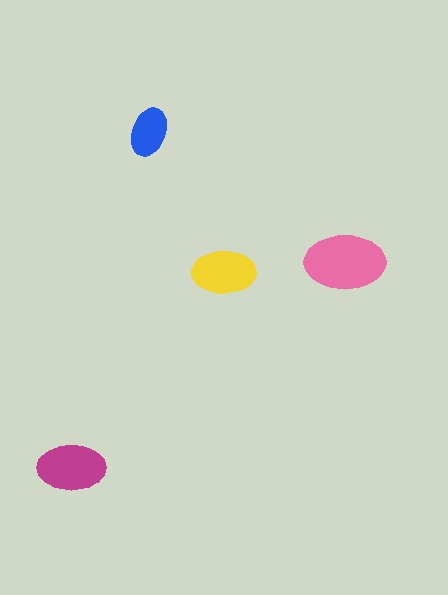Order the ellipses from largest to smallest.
the pink one, the magenta one, the yellow one, the blue one.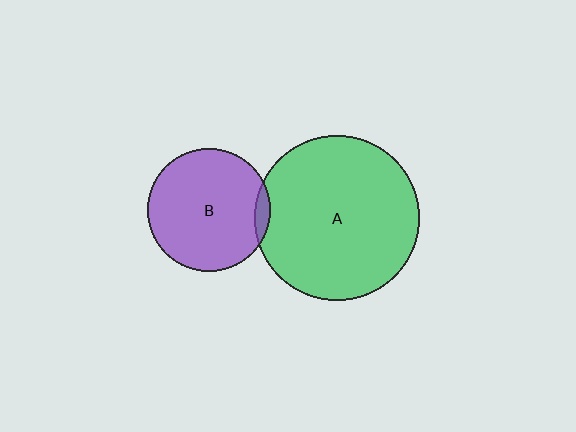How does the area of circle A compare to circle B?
Approximately 1.8 times.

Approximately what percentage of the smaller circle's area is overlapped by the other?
Approximately 5%.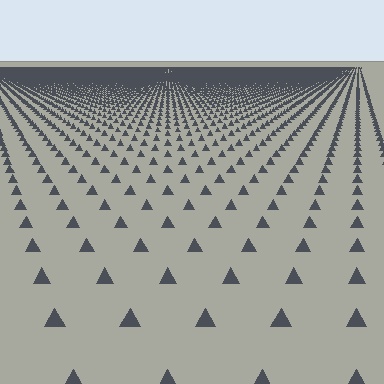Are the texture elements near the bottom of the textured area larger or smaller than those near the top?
Larger. Near the bottom, elements are closer to the viewer and appear at a bigger on-screen size.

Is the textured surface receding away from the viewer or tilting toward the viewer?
The surface is receding away from the viewer. Texture elements get smaller and denser toward the top.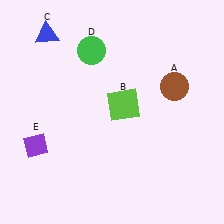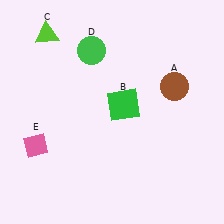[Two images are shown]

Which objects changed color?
B changed from lime to green. C changed from blue to lime. E changed from purple to pink.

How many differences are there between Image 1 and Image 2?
There are 3 differences between the two images.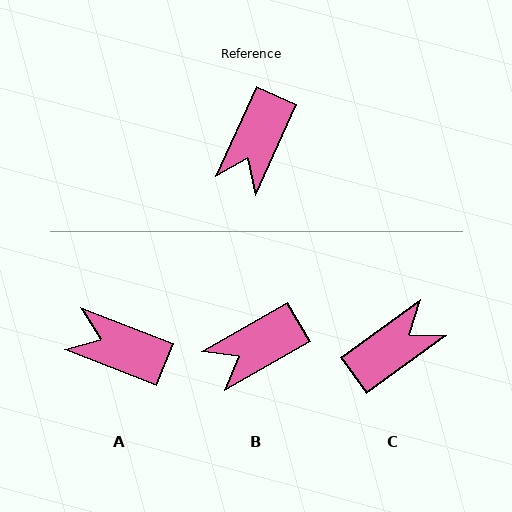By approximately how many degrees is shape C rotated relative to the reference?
Approximately 151 degrees counter-clockwise.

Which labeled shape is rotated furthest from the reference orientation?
C, about 151 degrees away.